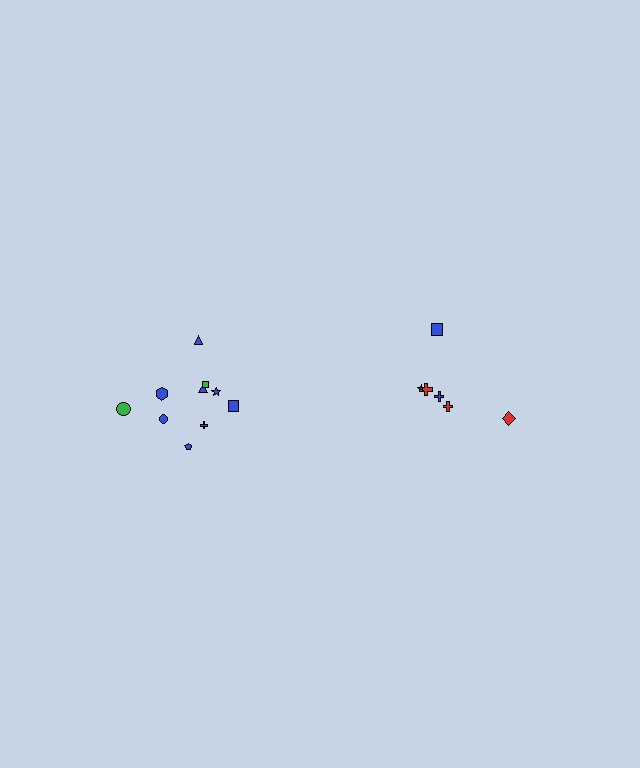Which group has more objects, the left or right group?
The left group.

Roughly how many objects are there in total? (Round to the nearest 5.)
Roughly 15 objects in total.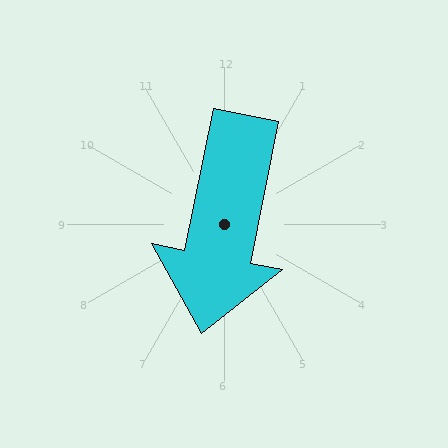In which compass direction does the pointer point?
South.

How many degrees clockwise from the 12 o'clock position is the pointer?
Approximately 191 degrees.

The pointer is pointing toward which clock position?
Roughly 6 o'clock.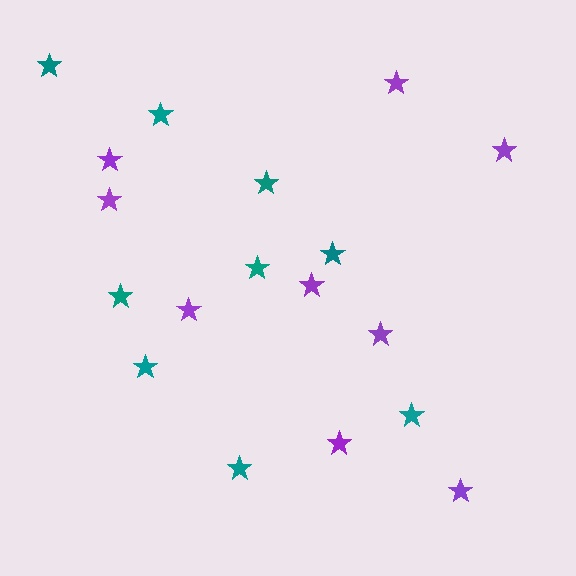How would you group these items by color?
There are 2 groups: one group of teal stars (9) and one group of purple stars (9).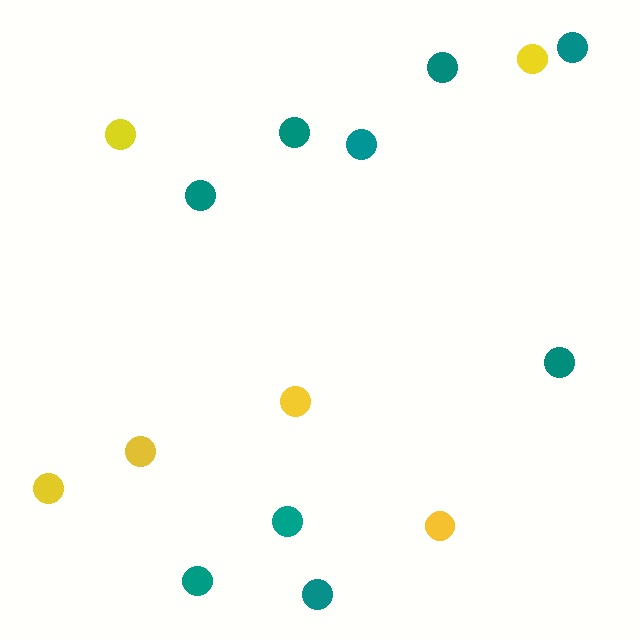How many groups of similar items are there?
There are 2 groups: one group of yellow circles (6) and one group of teal circles (9).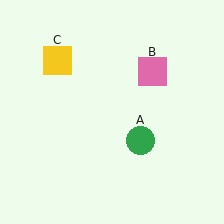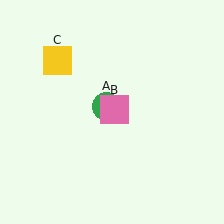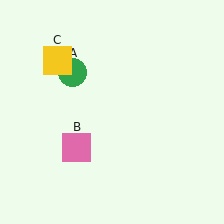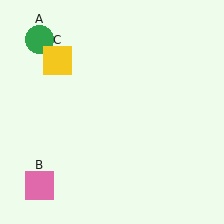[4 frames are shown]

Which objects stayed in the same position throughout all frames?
Yellow square (object C) remained stationary.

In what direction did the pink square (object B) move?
The pink square (object B) moved down and to the left.